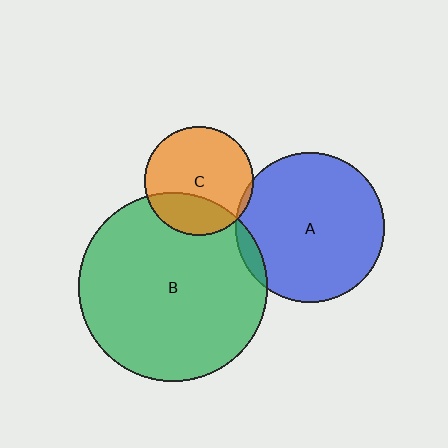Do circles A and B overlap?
Yes.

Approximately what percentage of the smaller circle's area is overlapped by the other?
Approximately 5%.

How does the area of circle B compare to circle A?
Approximately 1.6 times.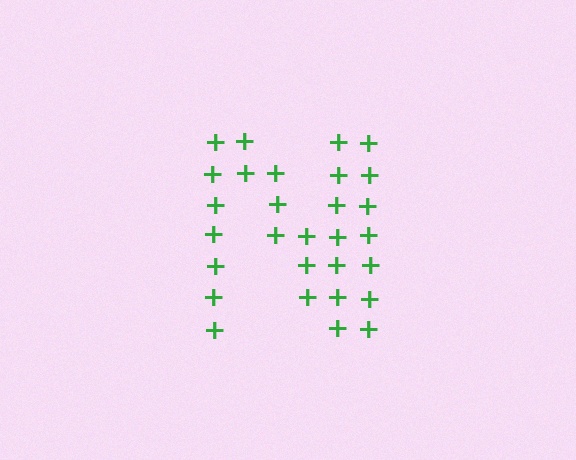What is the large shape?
The large shape is the letter N.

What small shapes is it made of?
It is made of small plus signs.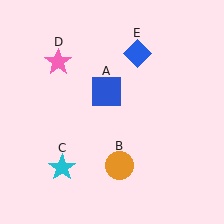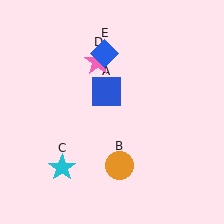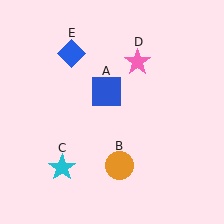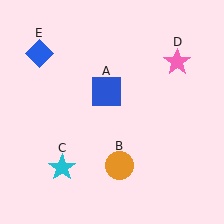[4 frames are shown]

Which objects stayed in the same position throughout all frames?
Blue square (object A) and orange circle (object B) and cyan star (object C) remained stationary.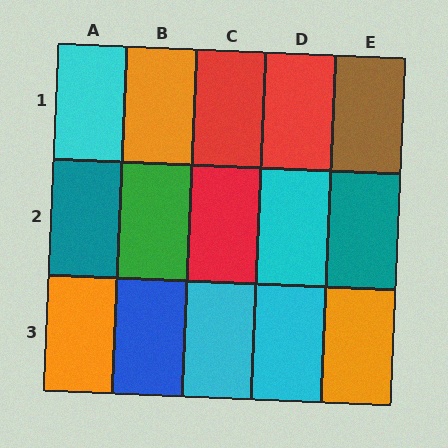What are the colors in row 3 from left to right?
Orange, blue, cyan, cyan, orange.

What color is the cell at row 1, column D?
Red.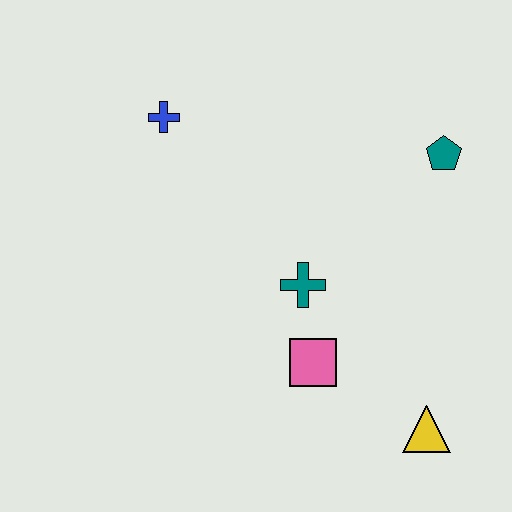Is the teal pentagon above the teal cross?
Yes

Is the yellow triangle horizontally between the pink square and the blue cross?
No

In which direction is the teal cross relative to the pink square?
The teal cross is above the pink square.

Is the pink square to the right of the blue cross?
Yes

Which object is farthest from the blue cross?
The yellow triangle is farthest from the blue cross.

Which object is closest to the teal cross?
The pink square is closest to the teal cross.